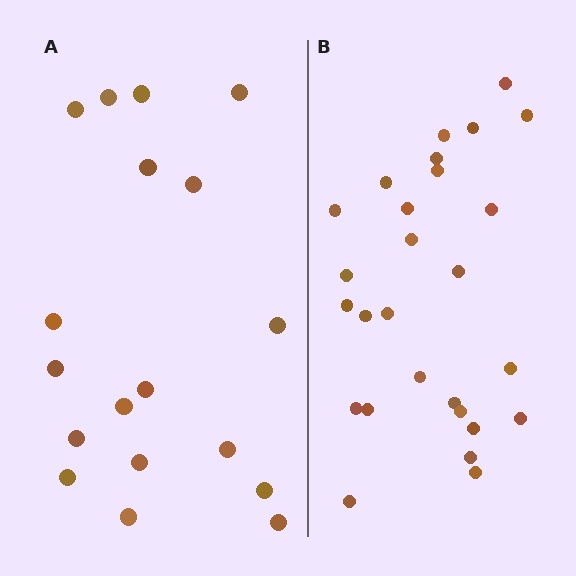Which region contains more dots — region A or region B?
Region B (the right region) has more dots.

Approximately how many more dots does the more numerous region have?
Region B has roughly 8 or so more dots than region A.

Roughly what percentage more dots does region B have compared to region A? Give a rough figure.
About 50% more.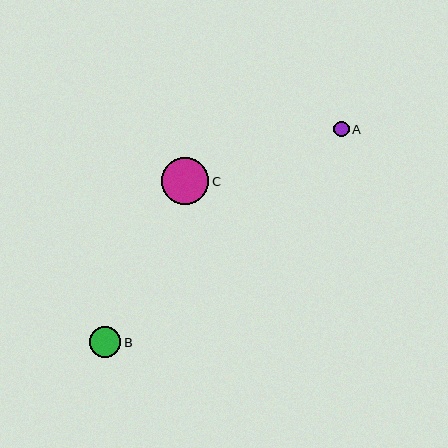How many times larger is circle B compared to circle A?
Circle B is approximately 2.0 times the size of circle A.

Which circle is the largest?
Circle C is the largest with a size of approximately 47 pixels.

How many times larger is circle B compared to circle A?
Circle B is approximately 2.0 times the size of circle A.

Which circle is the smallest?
Circle A is the smallest with a size of approximately 16 pixels.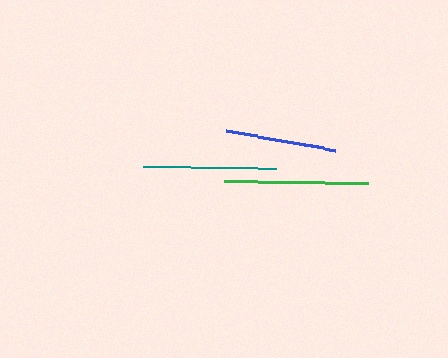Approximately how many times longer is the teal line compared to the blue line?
The teal line is approximately 1.2 times the length of the blue line.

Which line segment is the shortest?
The blue line is the shortest at approximately 112 pixels.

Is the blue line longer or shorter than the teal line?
The teal line is longer than the blue line.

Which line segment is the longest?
The green line is the longest at approximately 143 pixels.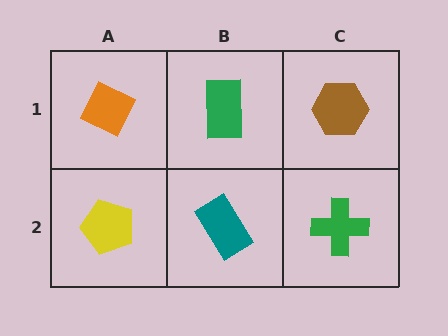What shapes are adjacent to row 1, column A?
A yellow pentagon (row 2, column A), a green rectangle (row 1, column B).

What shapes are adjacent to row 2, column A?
An orange diamond (row 1, column A), a teal rectangle (row 2, column B).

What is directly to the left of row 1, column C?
A green rectangle.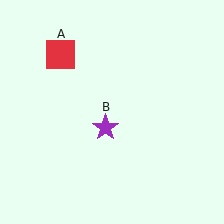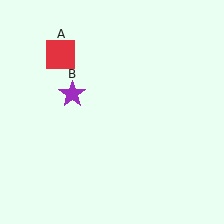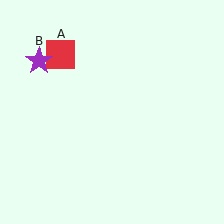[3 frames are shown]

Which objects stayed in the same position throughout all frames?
Red square (object A) remained stationary.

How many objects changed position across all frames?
1 object changed position: purple star (object B).